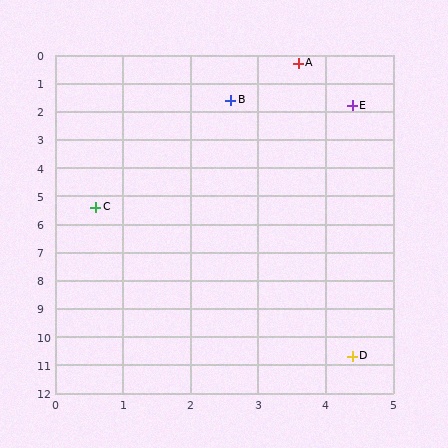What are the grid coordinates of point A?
Point A is at approximately (3.6, 0.3).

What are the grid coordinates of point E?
Point E is at approximately (4.4, 1.8).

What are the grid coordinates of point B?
Point B is at approximately (2.6, 1.6).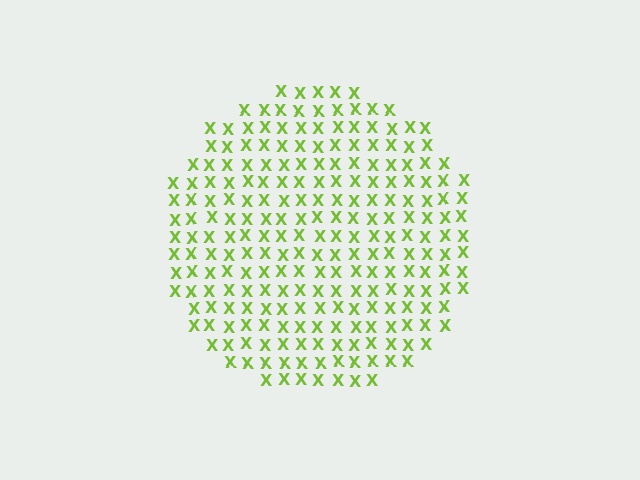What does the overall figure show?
The overall figure shows a circle.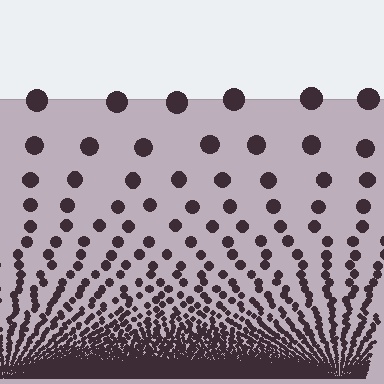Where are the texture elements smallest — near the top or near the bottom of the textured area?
Near the bottom.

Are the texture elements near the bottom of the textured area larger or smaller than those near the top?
Smaller. The gradient is inverted — elements near the bottom are smaller and denser.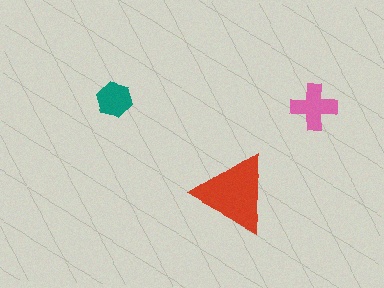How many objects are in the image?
There are 3 objects in the image.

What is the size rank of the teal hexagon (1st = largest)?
3rd.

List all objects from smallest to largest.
The teal hexagon, the pink cross, the red triangle.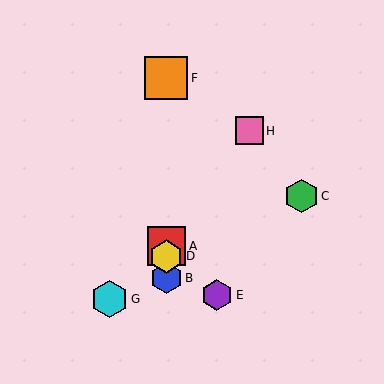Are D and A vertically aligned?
Yes, both are at x≈166.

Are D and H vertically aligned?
No, D is at x≈166 and H is at x≈249.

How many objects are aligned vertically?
4 objects (A, B, D, F) are aligned vertically.